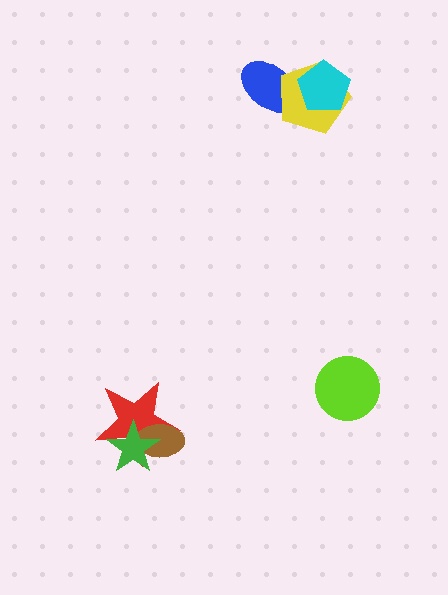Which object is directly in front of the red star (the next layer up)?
The brown ellipse is directly in front of the red star.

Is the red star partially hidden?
Yes, it is partially covered by another shape.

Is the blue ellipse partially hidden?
Yes, it is partially covered by another shape.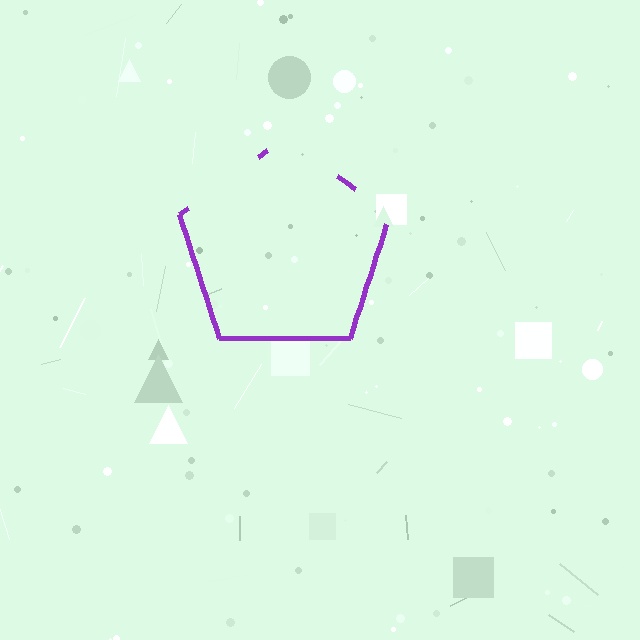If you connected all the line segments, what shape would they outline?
They would outline a pentagon.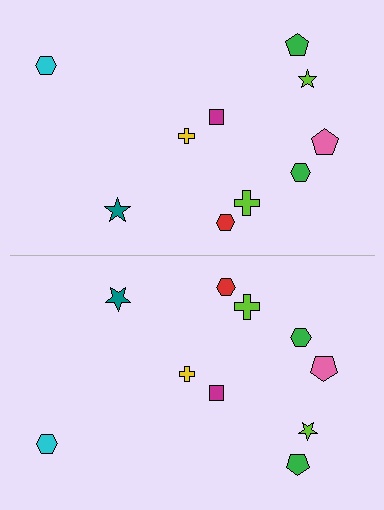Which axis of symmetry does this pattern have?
The pattern has a horizontal axis of symmetry running through the center of the image.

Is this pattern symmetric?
Yes, this pattern has bilateral (reflection) symmetry.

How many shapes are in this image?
There are 20 shapes in this image.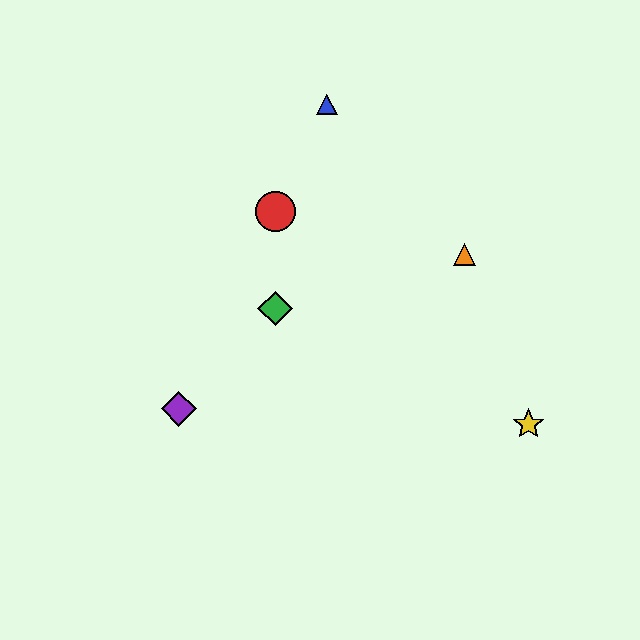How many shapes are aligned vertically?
2 shapes (the red circle, the green diamond) are aligned vertically.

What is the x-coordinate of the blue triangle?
The blue triangle is at x≈327.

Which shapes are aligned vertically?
The red circle, the green diamond are aligned vertically.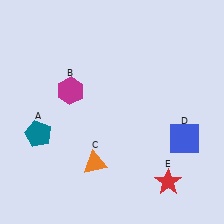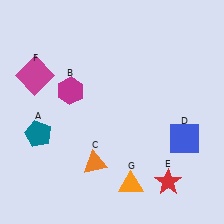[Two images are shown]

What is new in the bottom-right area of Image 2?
An orange triangle (G) was added in the bottom-right area of Image 2.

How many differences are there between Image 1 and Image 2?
There are 2 differences between the two images.